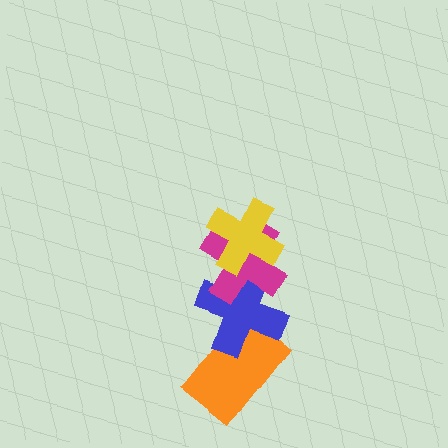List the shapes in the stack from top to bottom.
From top to bottom: the yellow cross, the magenta cross, the blue cross, the orange rectangle.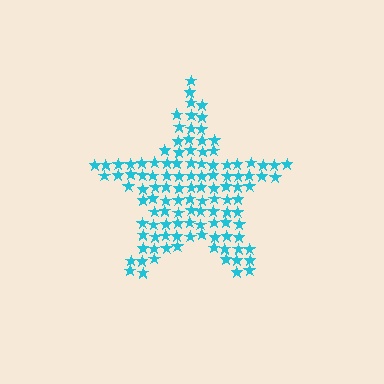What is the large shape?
The large shape is a star.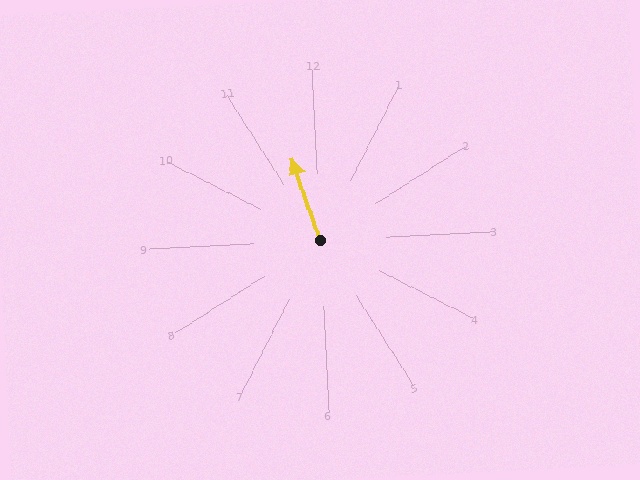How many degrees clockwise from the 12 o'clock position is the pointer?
Approximately 344 degrees.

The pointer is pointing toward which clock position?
Roughly 11 o'clock.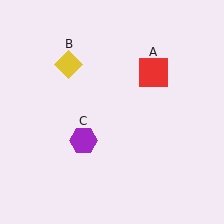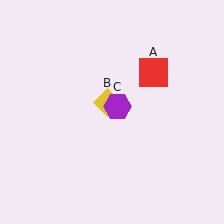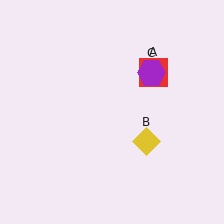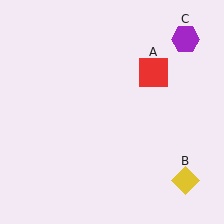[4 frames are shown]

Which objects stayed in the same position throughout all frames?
Red square (object A) remained stationary.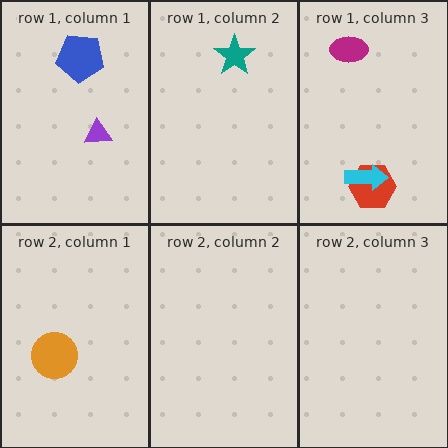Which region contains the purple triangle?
The row 1, column 1 region.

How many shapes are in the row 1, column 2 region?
1.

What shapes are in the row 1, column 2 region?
The teal star.